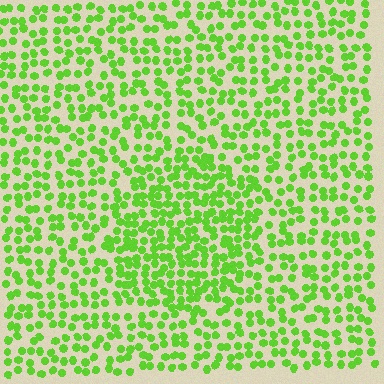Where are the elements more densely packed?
The elements are more densely packed inside the circle boundary.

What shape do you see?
I see a circle.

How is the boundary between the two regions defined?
The boundary is defined by a change in element density (approximately 1.6x ratio). All elements are the same color, size, and shape.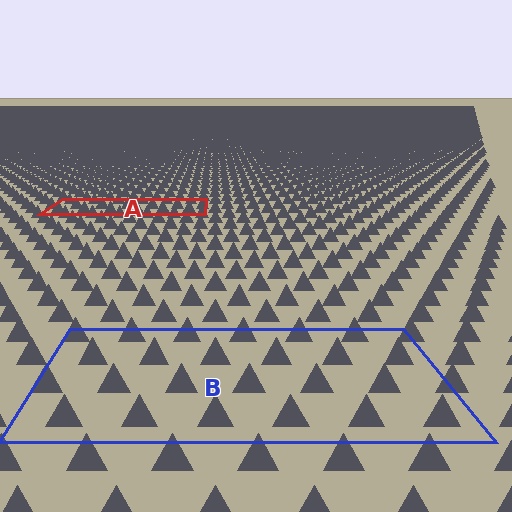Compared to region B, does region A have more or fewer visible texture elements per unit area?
Region A has more texture elements per unit area — they are packed more densely because it is farther away.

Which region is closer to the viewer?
Region B is closer. The texture elements there are larger and more spread out.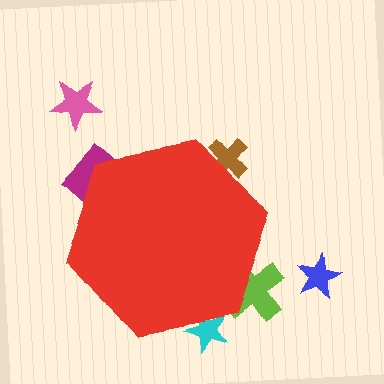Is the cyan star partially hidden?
Yes, the cyan star is partially hidden behind the red hexagon.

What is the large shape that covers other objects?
A red hexagon.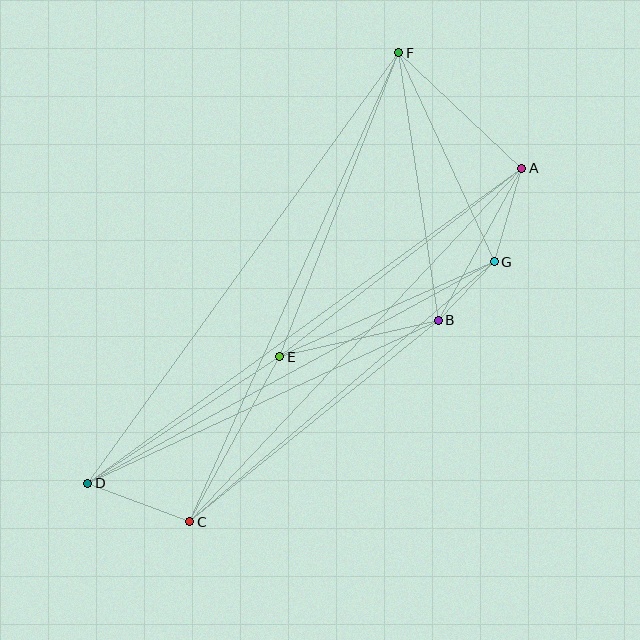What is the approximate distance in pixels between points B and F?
The distance between B and F is approximately 271 pixels.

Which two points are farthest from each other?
Points A and D are farthest from each other.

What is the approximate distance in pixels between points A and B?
The distance between A and B is approximately 174 pixels.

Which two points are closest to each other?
Points B and G are closest to each other.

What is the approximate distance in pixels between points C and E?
The distance between C and E is approximately 188 pixels.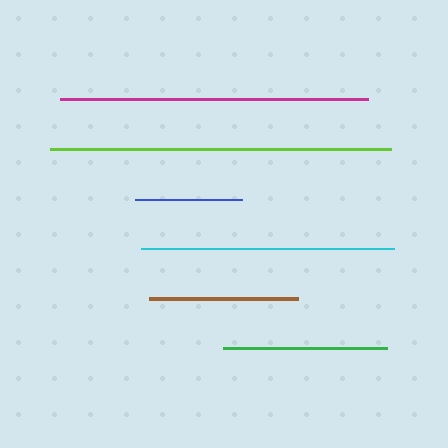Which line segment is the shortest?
The blue line is the shortest at approximately 107 pixels.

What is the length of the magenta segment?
The magenta segment is approximately 308 pixels long.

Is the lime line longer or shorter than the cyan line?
The lime line is longer than the cyan line.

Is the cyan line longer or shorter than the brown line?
The cyan line is longer than the brown line.